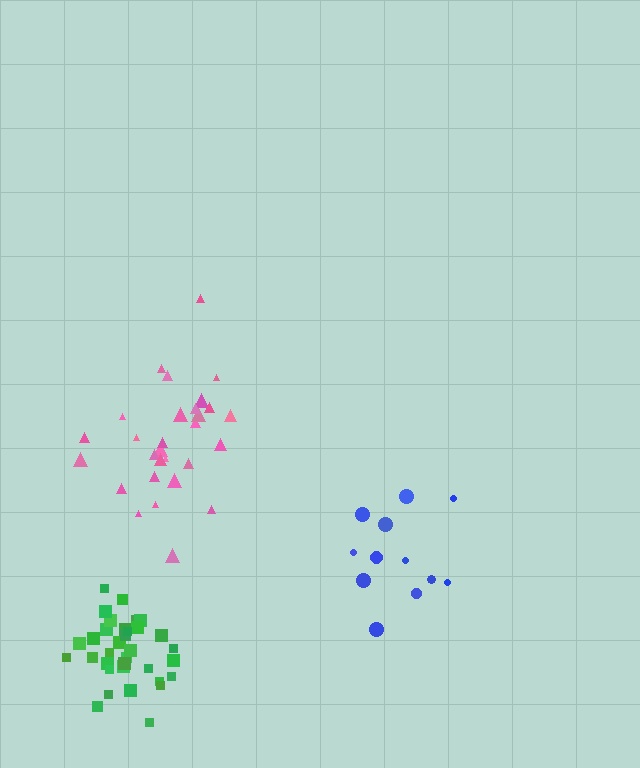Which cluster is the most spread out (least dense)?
Blue.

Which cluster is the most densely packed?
Green.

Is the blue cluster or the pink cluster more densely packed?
Pink.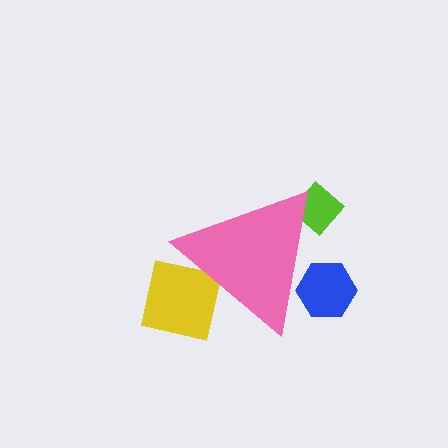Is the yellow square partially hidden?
Yes, the yellow square is partially hidden behind the pink triangle.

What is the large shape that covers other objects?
A pink triangle.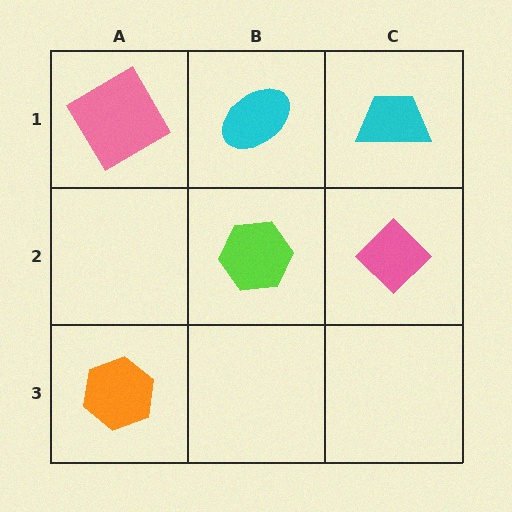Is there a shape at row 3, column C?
No, that cell is empty.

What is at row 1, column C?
A cyan trapezoid.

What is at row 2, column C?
A pink diamond.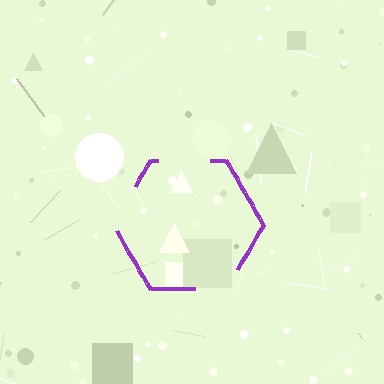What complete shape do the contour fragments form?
The contour fragments form a hexagon.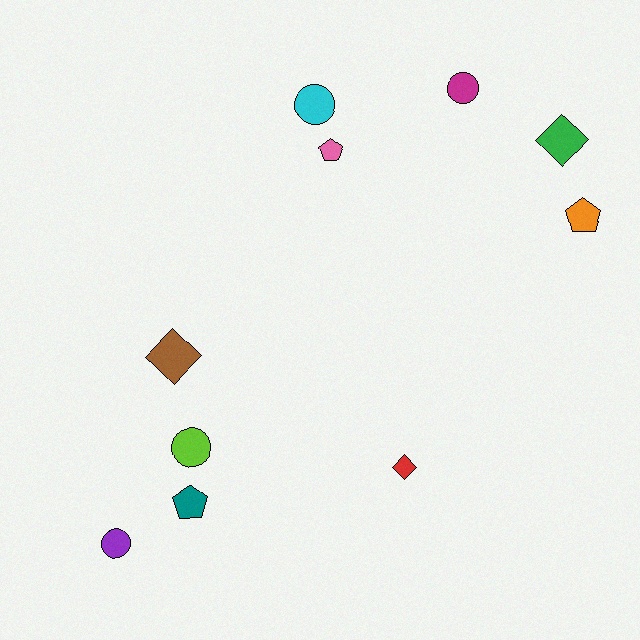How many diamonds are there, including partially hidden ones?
There are 3 diamonds.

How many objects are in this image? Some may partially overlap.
There are 10 objects.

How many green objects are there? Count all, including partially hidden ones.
There is 1 green object.